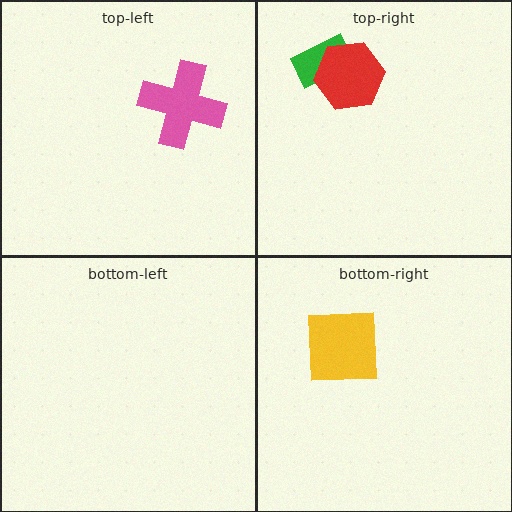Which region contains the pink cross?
The top-left region.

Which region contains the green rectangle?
The top-right region.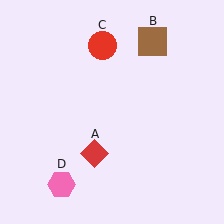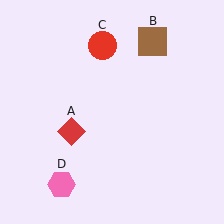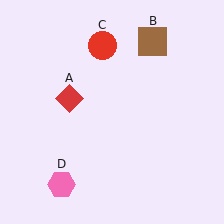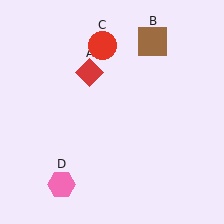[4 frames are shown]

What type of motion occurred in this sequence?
The red diamond (object A) rotated clockwise around the center of the scene.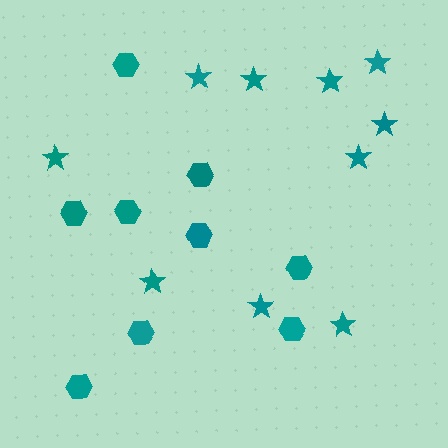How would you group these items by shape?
There are 2 groups: one group of stars (10) and one group of hexagons (9).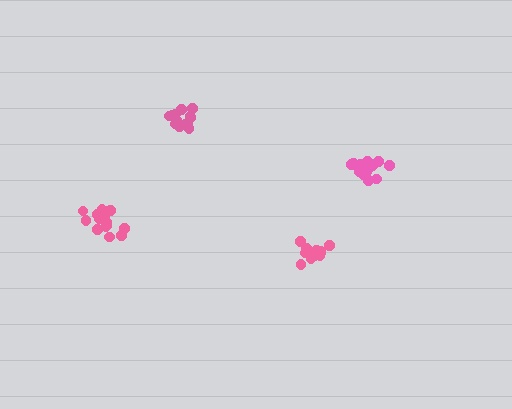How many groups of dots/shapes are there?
There are 4 groups.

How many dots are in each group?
Group 1: 13 dots, Group 2: 17 dots, Group 3: 14 dots, Group 4: 15 dots (59 total).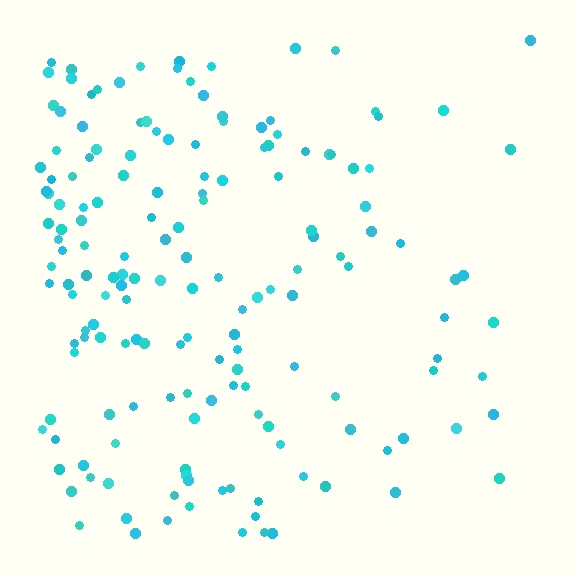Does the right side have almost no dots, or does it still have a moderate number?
Still a moderate number, just noticeably fewer than the left.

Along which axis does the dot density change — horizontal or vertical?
Horizontal.